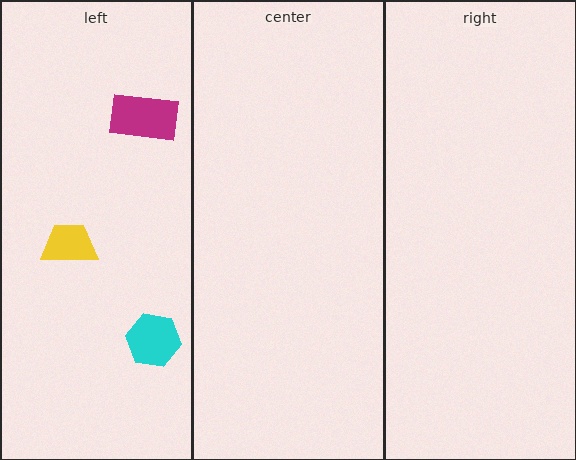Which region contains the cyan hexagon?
The left region.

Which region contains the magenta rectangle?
The left region.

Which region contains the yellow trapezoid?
The left region.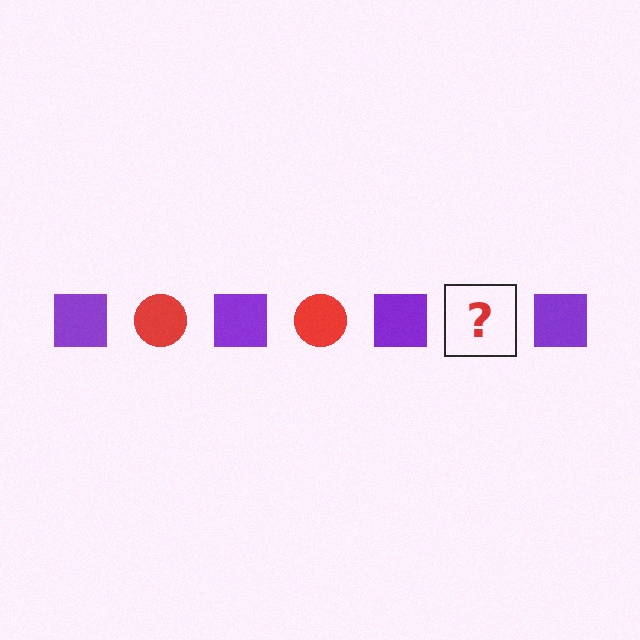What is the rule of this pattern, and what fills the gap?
The rule is that the pattern alternates between purple square and red circle. The gap should be filled with a red circle.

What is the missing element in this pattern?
The missing element is a red circle.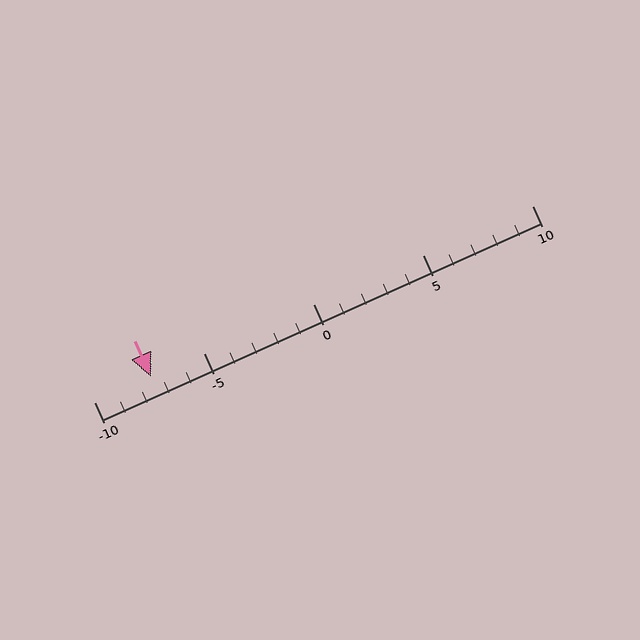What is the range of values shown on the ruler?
The ruler shows values from -10 to 10.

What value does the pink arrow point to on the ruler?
The pink arrow points to approximately -7.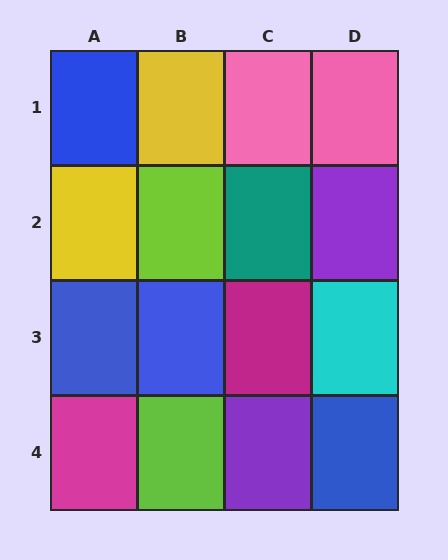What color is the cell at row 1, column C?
Pink.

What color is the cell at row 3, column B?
Blue.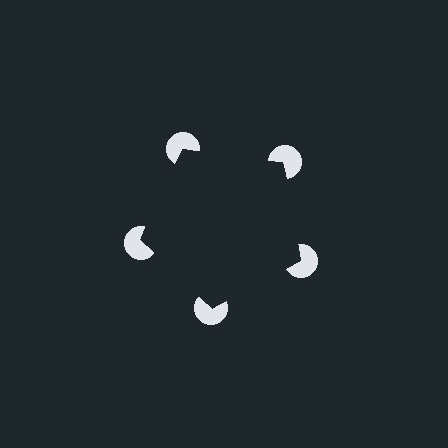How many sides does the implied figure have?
5 sides.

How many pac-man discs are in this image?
There are 5 — one at each vertex of the illusory pentagon.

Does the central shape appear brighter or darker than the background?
It typically appears slightly darker than the background, even though no actual brightness change is drawn.